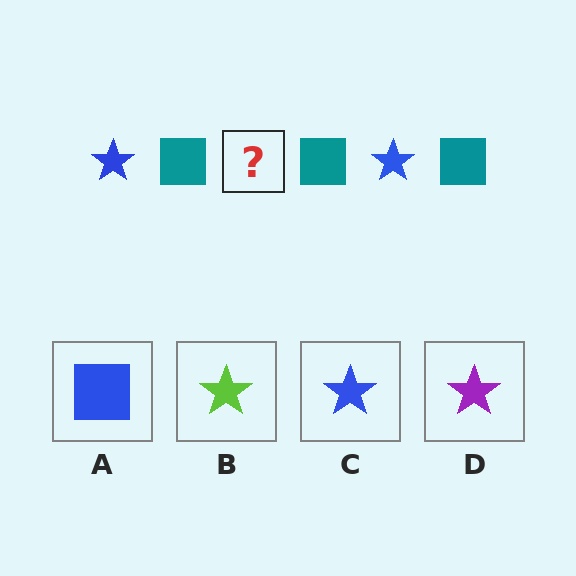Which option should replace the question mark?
Option C.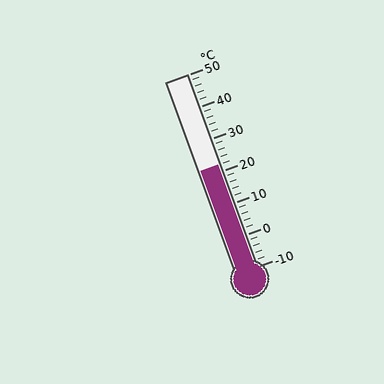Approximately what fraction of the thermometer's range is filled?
The thermometer is filled to approximately 55% of its range.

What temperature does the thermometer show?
The thermometer shows approximately 22°C.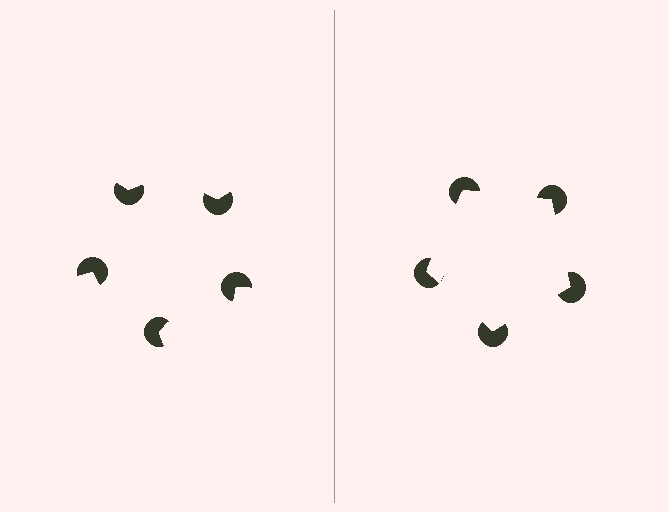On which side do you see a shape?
An illusory pentagon appears on the right side. On the left side the wedge cuts are rotated, so no coherent shape forms.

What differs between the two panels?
The pac-man discs are positioned identically on both sides; only the wedge orientations differ. On the right they align to a pentagon; on the left they are misaligned.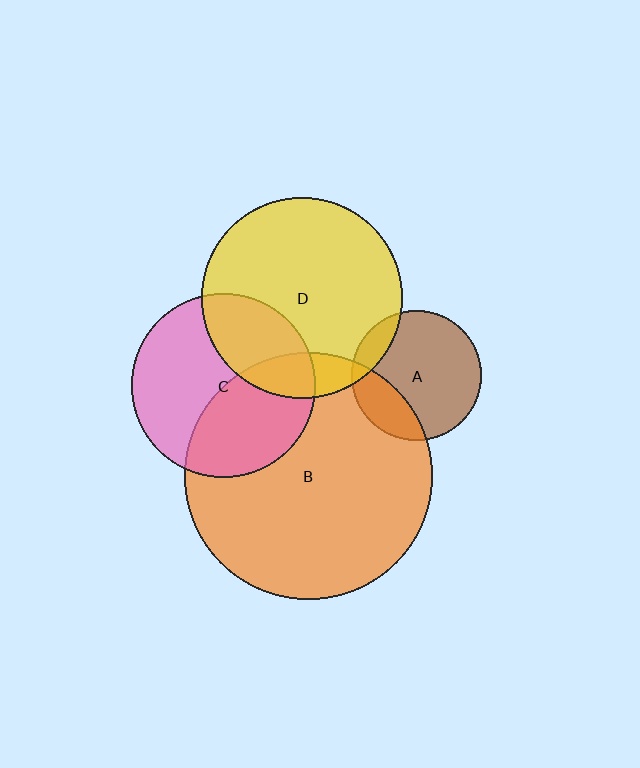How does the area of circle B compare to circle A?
Approximately 3.6 times.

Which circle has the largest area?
Circle B (orange).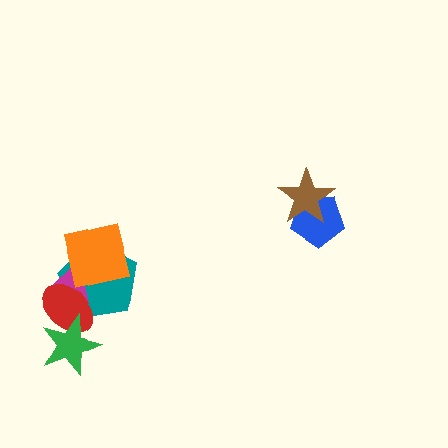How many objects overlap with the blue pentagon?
1 object overlaps with the blue pentagon.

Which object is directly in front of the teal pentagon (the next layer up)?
The magenta triangle is directly in front of the teal pentagon.